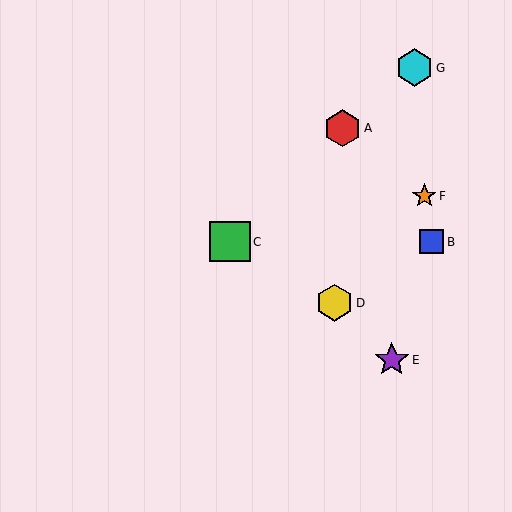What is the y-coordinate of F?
Object F is at y≈196.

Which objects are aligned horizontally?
Objects B, C are aligned horizontally.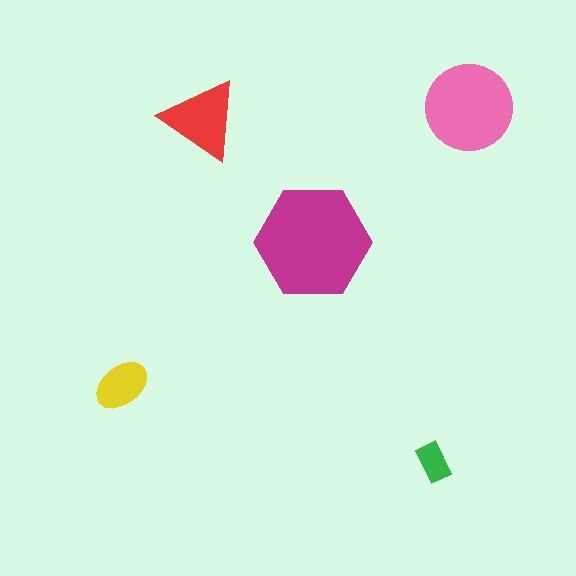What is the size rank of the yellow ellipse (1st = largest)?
4th.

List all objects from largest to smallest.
The magenta hexagon, the pink circle, the red triangle, the yellow ellipse, the green rectangle.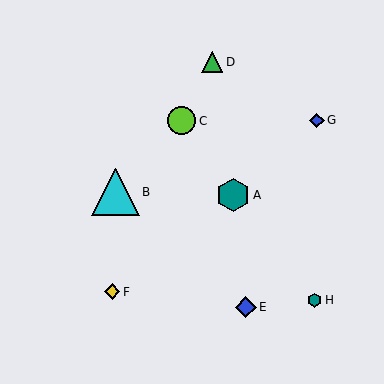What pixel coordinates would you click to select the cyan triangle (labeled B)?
Click at (115, 192) to select the cyan triangle B.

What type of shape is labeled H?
Shape H is a teal hexagon.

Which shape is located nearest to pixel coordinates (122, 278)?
The yellow diamond (labeled F) at (112, 292) is nearest to that location.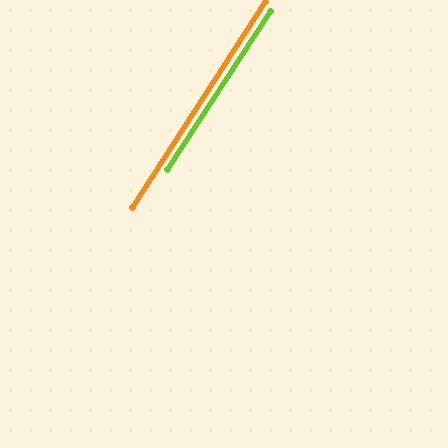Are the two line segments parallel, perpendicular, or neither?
Parallel — their directions differ by only 0.3°.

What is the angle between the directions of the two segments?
Approximately 0 degrees.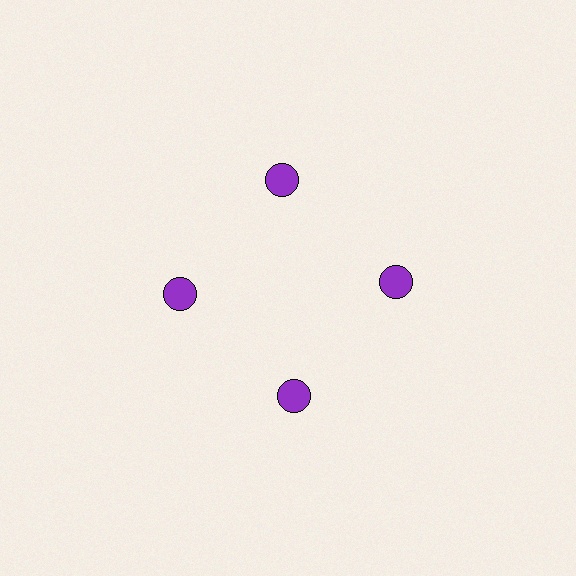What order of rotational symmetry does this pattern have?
This pattern has 4-fold rotational symmetry.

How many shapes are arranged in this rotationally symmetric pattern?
There are 4 shapes, arranged in 4 groups of 1.